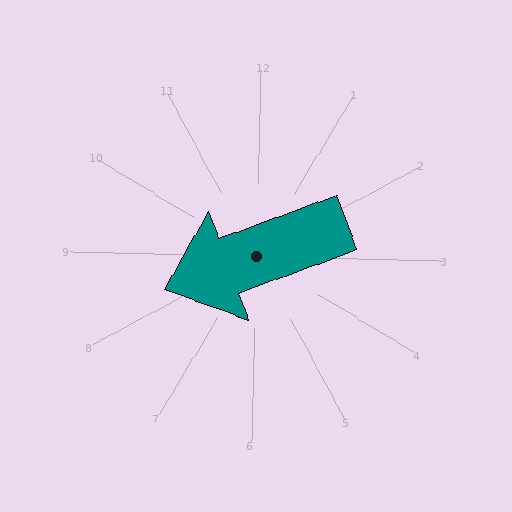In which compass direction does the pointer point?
West.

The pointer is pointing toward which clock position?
Roughly 8 o'clock.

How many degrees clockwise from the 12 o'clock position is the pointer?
Approximately 248 degrees.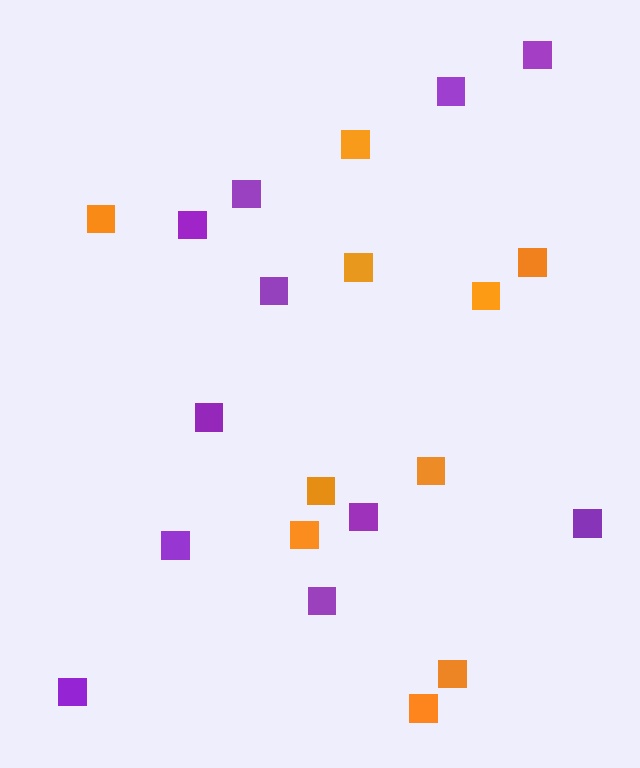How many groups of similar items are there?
There are 2 groups: one group of orange squares (10) and one group of purple squares (11).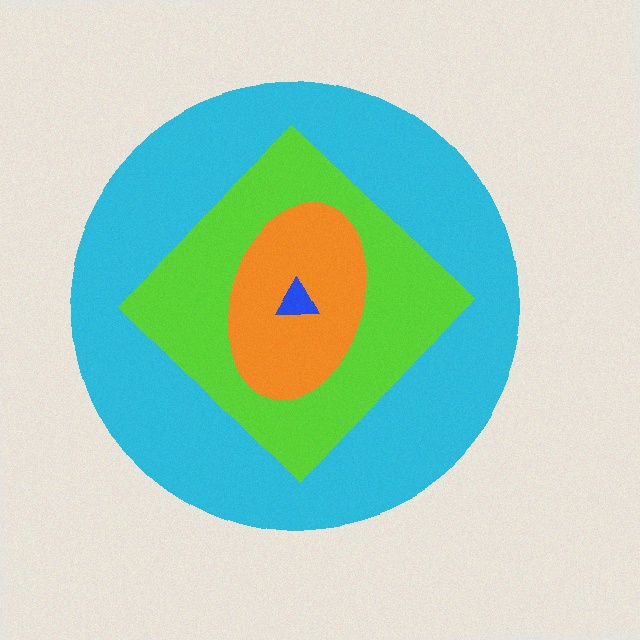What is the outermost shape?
The cyan circle.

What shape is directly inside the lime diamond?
The orange ellipse.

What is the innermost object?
The blue triangle.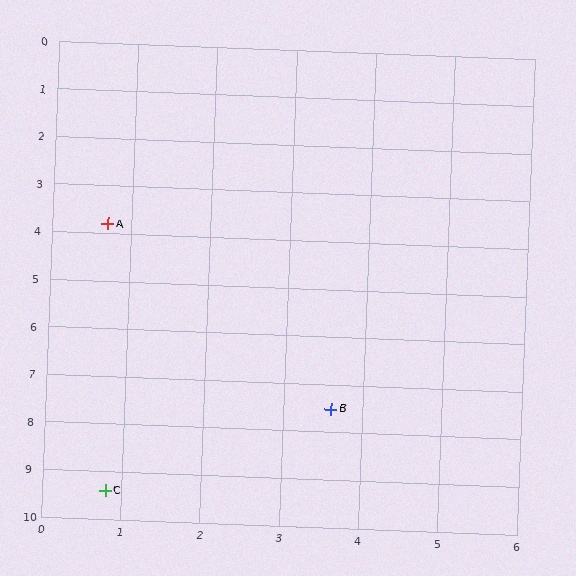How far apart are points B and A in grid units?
Points B and A are about 4.7 grid units apart.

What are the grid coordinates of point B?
Point B is at approximately (3.6, 7.5).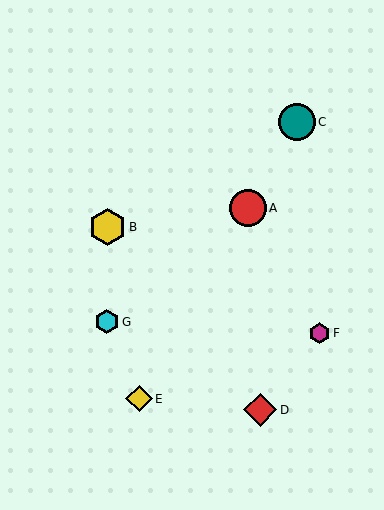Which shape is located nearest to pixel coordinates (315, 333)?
The magenta hexagon (labeled F) at (319, 333) is nearest to that location.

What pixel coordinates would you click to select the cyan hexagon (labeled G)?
Click at (107, 322) to select the cyan hexagon G.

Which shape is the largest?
The yellow hexagon (labeled B) is the largest.